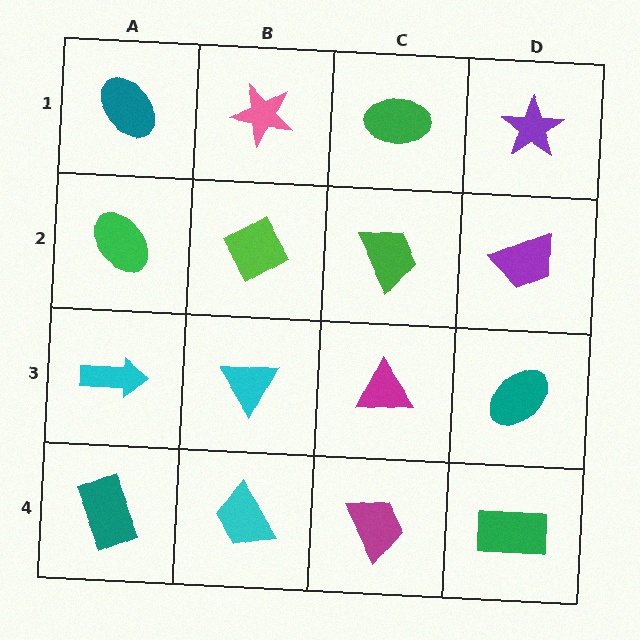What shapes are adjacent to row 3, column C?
A green trapezoid (row 2, column C), a magenta trapezoid (row 4, column C), a cyan triangle (row 3, column B), a teal ellipse (row 3, column D).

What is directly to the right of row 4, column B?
A magenta trapezoid.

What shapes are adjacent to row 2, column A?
A teal ellipse (row 1, column A), a cyan arrow (row 3, column A), a lime diamond (row 2, column B).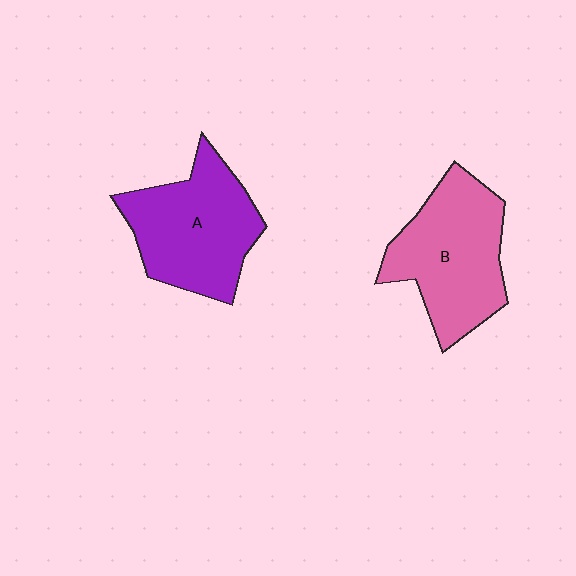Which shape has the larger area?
Shape B (pink).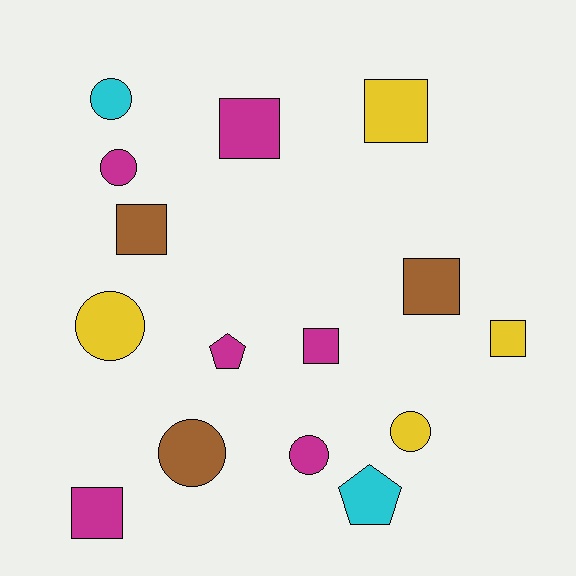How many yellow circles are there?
There are 2 yellow circles.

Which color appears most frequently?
Magenta, with 6 objects.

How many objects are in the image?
There are 15 objects.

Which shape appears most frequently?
Square, with 7 objects.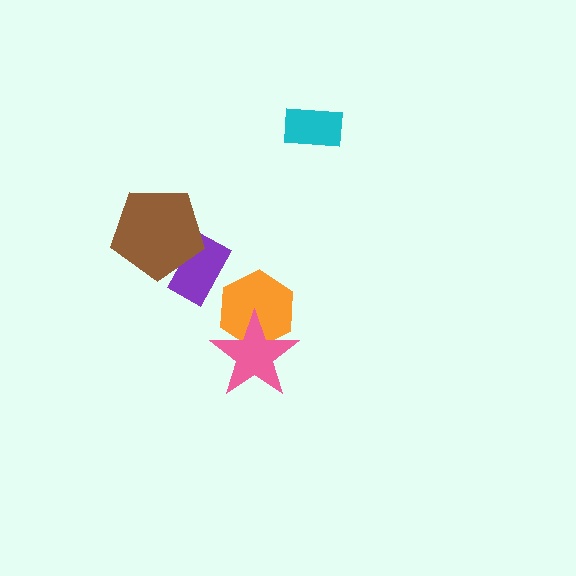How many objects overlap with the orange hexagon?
1 object overlaps with the orange hexagon.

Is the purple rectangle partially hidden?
Yes, it is partially covered by another shape.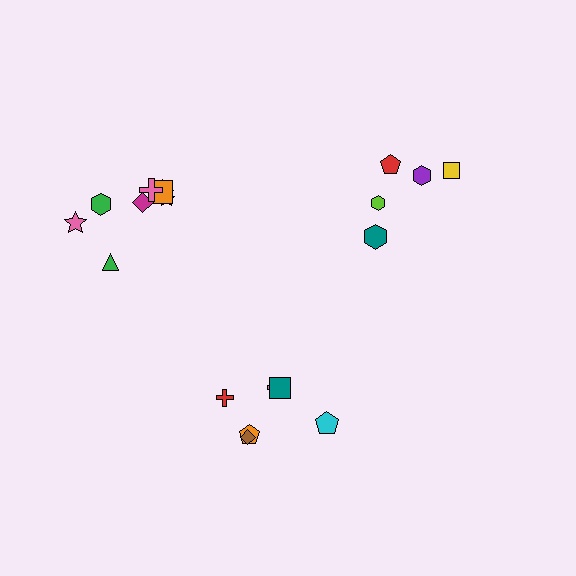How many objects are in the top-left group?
There are 8 objects.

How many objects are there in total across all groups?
There are 19 objects.